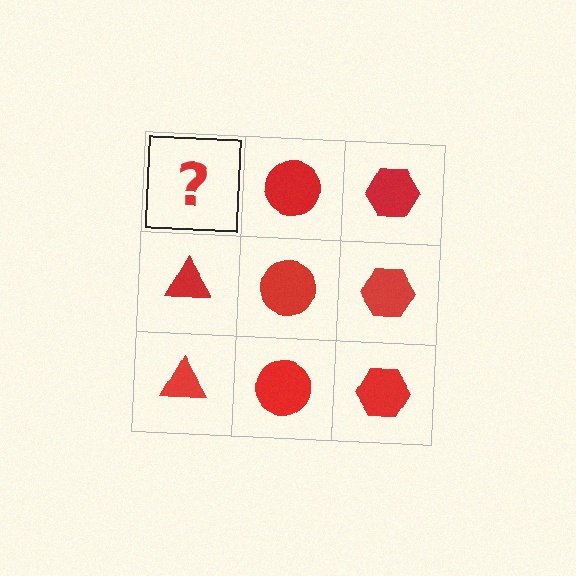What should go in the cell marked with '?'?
The missing cell should contain a red triangle.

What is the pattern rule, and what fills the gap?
The rule is that each column has a consistent shape. The gap should be filled with a red triangle.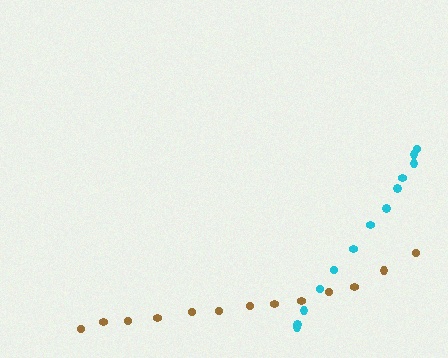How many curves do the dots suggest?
There are 2 distinct paths.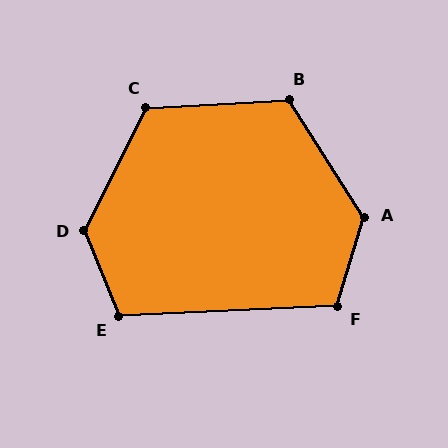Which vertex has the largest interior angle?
D, at approximately 131 degrees.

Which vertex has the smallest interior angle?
F, at approximately 109 degrees.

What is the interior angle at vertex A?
Approximately 131 degrees (obtuse).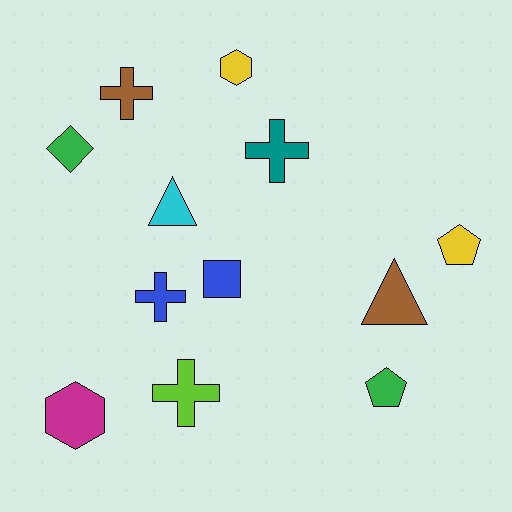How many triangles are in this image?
There are 2 triangles.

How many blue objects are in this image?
There are 2 blue objects.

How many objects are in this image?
There are 12 objects.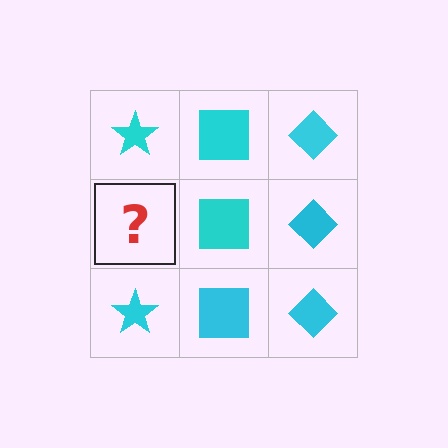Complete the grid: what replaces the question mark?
The question mark should be replaced with a cyan star.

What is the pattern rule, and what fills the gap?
The rule is that each column has a consistent shape. The gap should be filled with a cyan star.